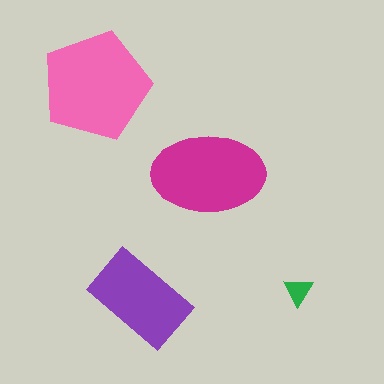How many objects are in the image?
There are 4 objects in the image.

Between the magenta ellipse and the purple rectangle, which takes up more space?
The magenta ellipse.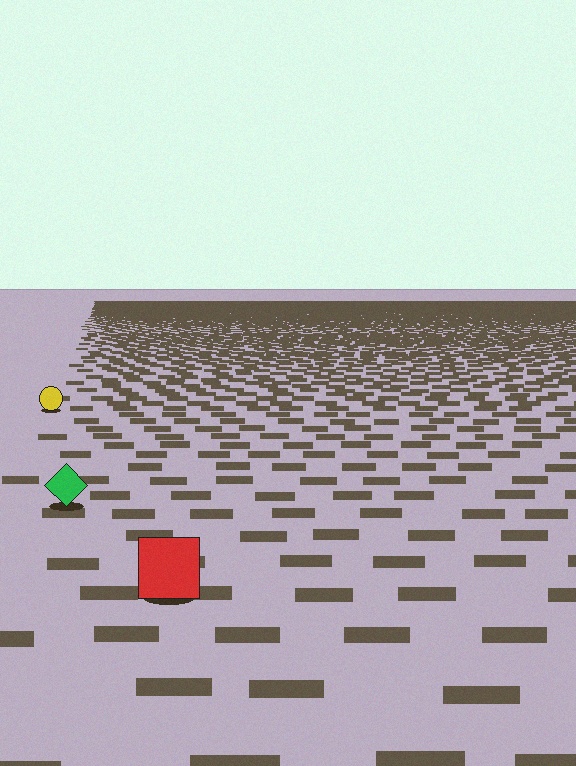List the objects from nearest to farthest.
From nearest to farthest: the red square, the green diamond, the yellow circle.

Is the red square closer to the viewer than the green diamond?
Yes. The red square is closer — you can tell from the texture gradient: the ground texture is coarser near it.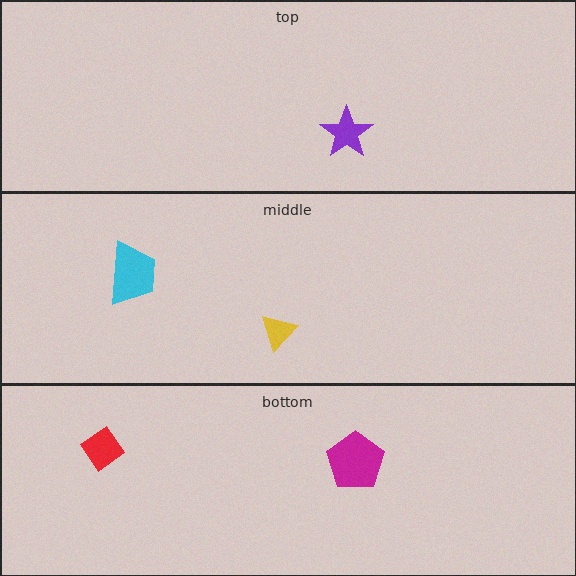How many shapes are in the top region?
1.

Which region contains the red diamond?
The bottom region.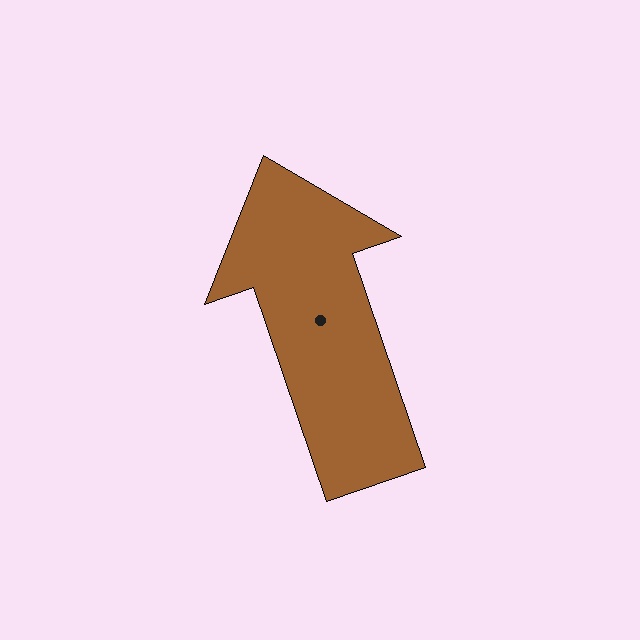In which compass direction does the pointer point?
North.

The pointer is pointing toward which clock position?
Roughly 11 o'clock.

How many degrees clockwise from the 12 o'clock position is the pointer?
Approximately 341 degrees.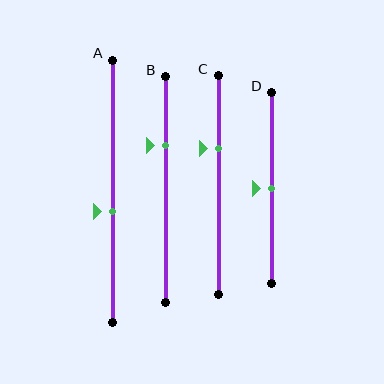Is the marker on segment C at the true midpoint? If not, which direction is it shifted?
No, the marker on segment C is shifted upward by about 17% of the segment length.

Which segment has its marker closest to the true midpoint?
Segment D has its marker closest to the true midpoint.